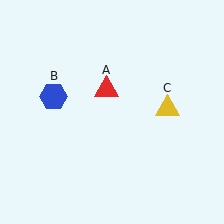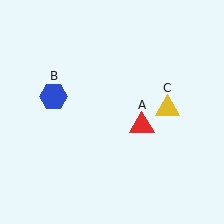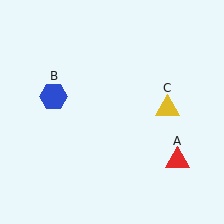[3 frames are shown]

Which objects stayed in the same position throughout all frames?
Blue hexagon (object B) and yellow triangle (object C) remained stationary.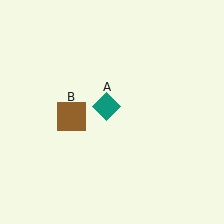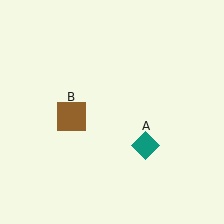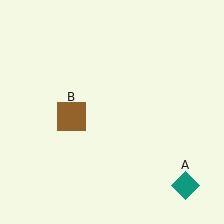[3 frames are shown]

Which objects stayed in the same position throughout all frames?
Brown square (object B) remained stationary.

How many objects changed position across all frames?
1 object changed position: teal diamond (object A).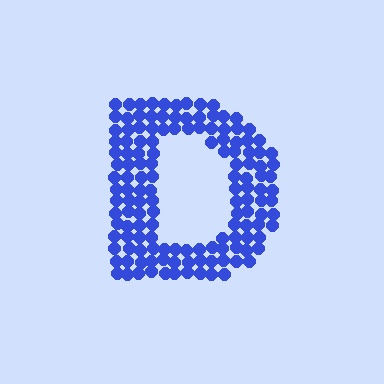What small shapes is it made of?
It is made of small circles.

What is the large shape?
The large shape is the letter D.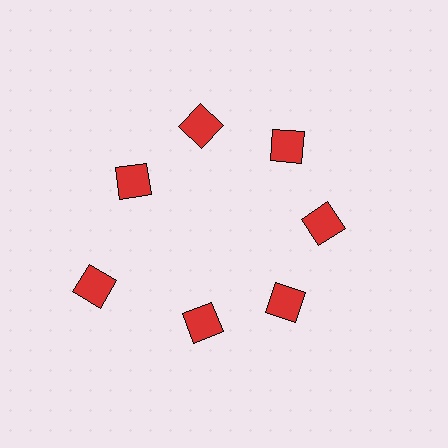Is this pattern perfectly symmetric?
No. The 7 red diamonds are arranged in a ring, but one element near the 8 o'clock position is pushed outward from the center, breaking the 7-fold rotational symmetry.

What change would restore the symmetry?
The symmetry would be restored by moving it inward, back onto the ring so that all 7 diamonds sit at equal angles and equal distance from the center.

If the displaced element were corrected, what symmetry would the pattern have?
It would have 7-fold rotational symmetry — the pattern would map onto itself every 51 degrees.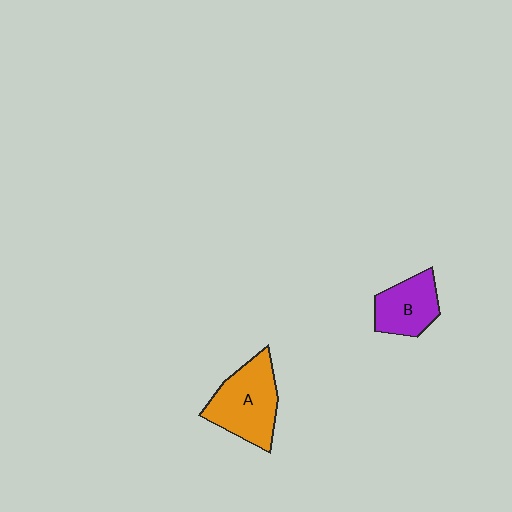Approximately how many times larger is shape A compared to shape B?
Approximately 1.4 times.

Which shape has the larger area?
Shape A (orange).